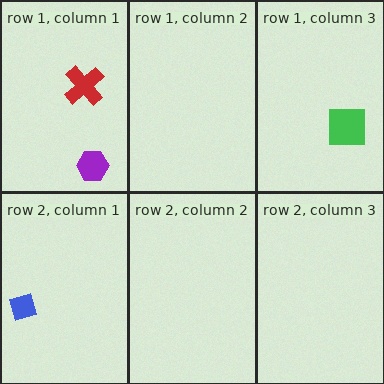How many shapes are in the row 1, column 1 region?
2.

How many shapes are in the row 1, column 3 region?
1.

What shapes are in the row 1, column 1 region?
The purple hexagon, the red cross.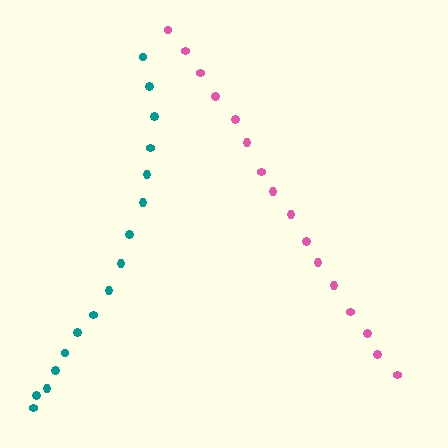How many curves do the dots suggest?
There are 2 distinct paths.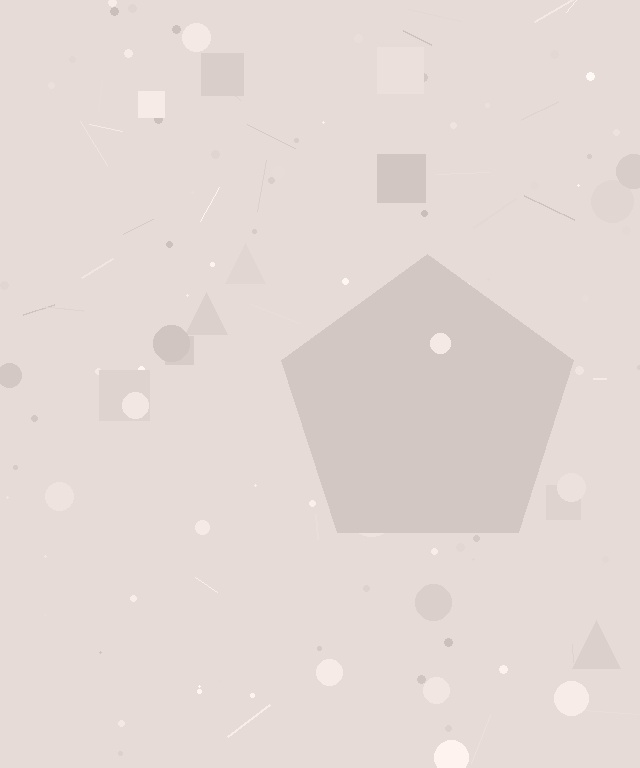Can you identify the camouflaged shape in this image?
The camouflaged shape is a pentagon.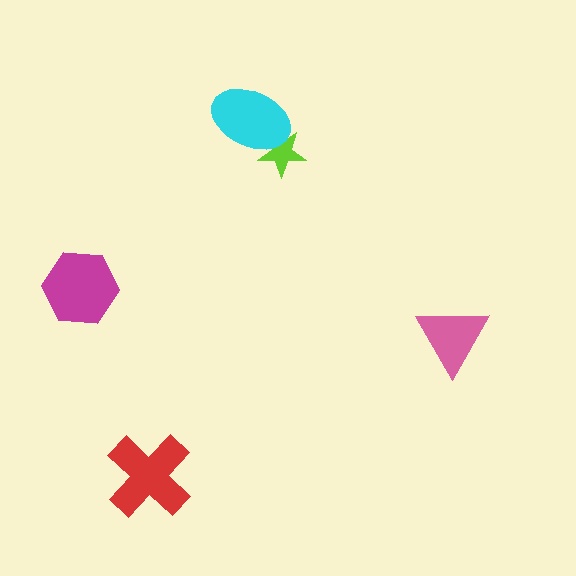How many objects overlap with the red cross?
0 objects overlap with the red cross.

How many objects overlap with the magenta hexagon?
0 objects overlap with the magenta hexagon.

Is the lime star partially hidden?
Yes, it is partially covered by another shape.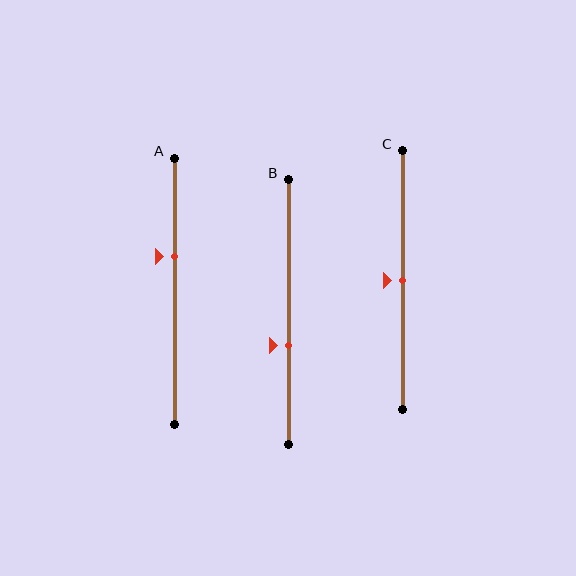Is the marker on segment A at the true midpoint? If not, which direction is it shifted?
No, the marker on segment A is shifted upward by about 13% of the segment length.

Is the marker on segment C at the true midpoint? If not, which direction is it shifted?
Yes, the marker on segment C is at the true midpoint.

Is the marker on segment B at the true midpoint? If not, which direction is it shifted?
No, the marker on segment B is shifted downward by about 13% of the segment length.